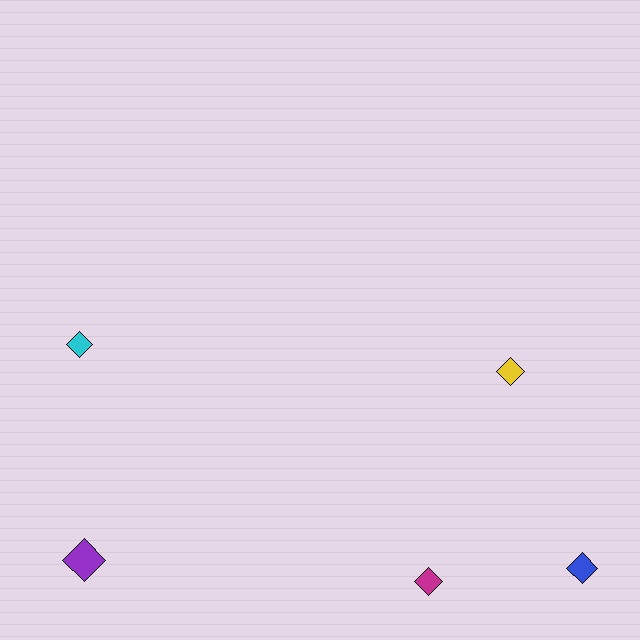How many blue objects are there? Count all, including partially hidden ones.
There is 1 blue object.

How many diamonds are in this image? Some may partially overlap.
There are 5 diamonds.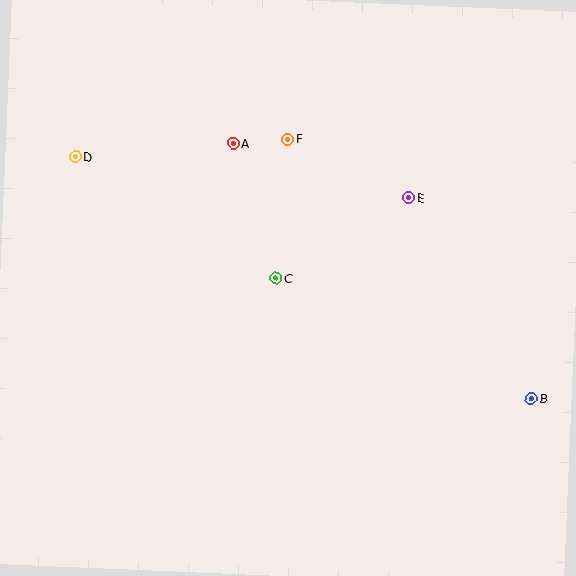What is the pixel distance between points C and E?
The distance between C and E is 155 pixels.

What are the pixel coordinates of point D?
Point D is at (75, 157).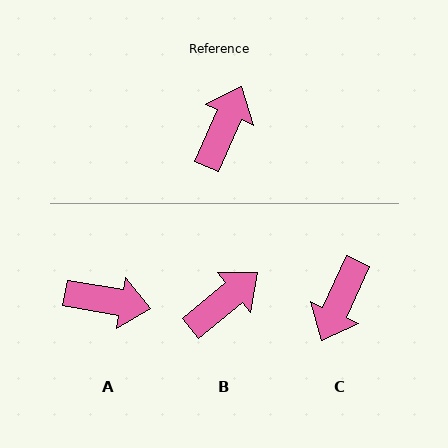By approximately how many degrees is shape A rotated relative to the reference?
Approximately 77 degrees clockwise.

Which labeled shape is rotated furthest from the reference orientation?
C, about 179 degrees away.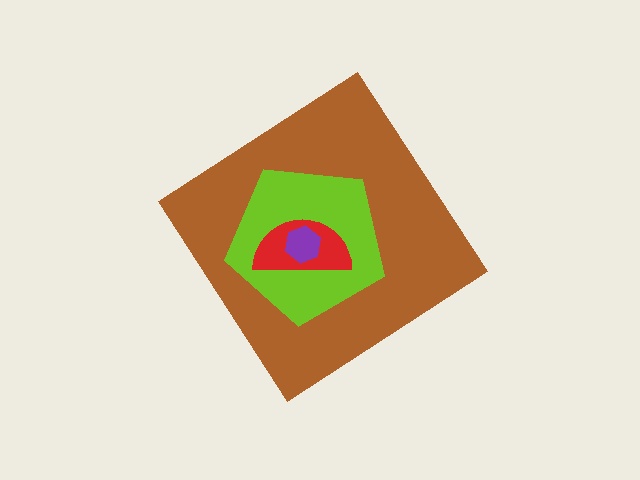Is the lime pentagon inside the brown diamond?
Yes.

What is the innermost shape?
The purple hexagon.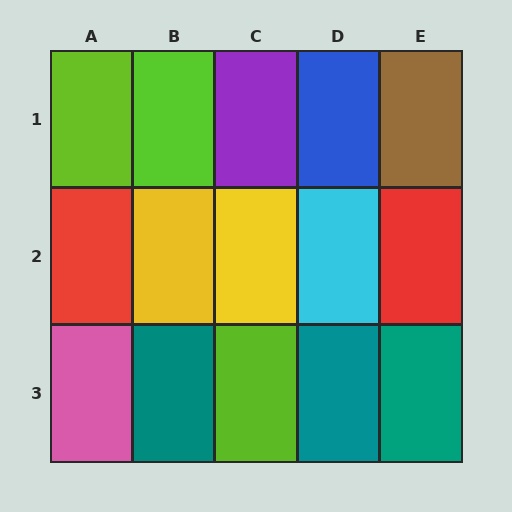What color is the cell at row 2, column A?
Red.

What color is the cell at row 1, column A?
Lime.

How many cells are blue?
1 cell is blue.